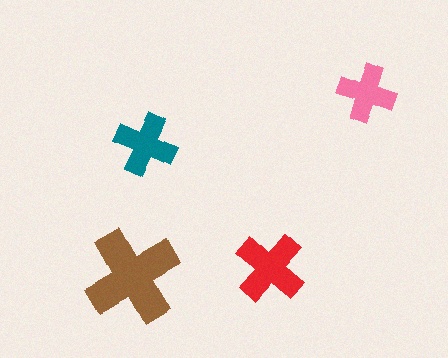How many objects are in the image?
There are 4 objects in the image.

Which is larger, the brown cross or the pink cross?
The brown one.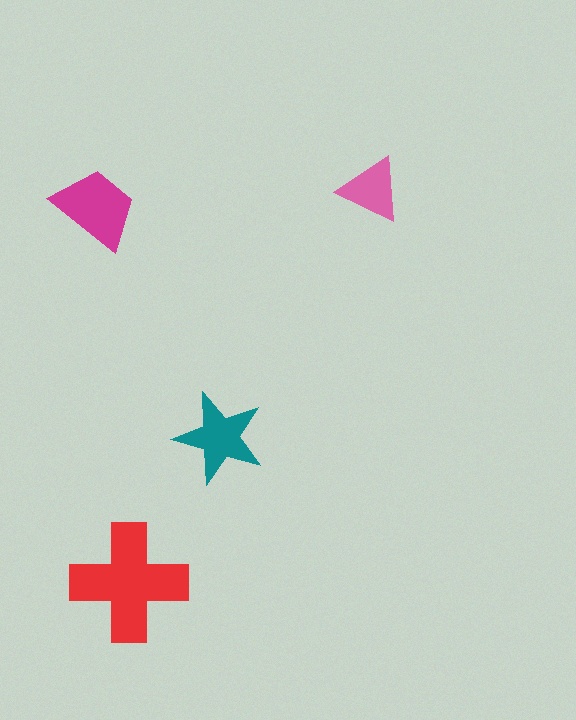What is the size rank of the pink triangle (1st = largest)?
4th.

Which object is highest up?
The pink triangle is topmost.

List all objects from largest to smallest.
The red cross, the magenta trapezoid, the teal star, the pink triangle.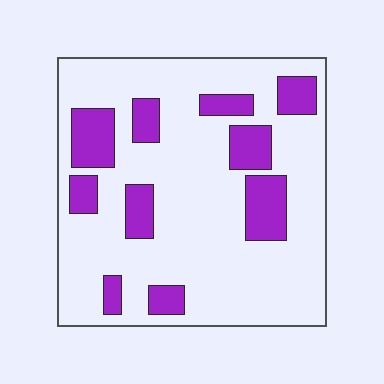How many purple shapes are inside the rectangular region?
10.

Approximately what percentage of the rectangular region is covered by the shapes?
Approximately 20%.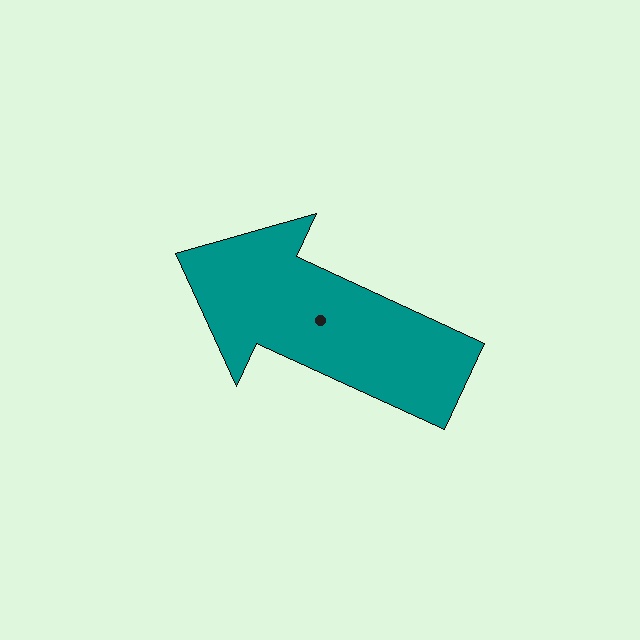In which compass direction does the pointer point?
Northwest.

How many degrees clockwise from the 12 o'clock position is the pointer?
Approximately 295 degrees.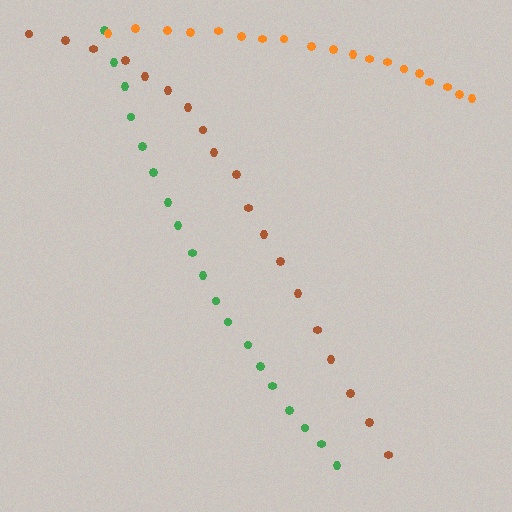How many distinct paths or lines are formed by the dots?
There are 3 distinct paths.